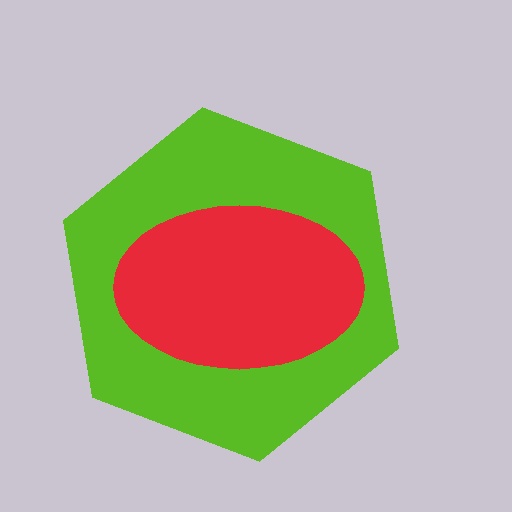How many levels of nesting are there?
2.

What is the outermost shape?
The lime hexagon.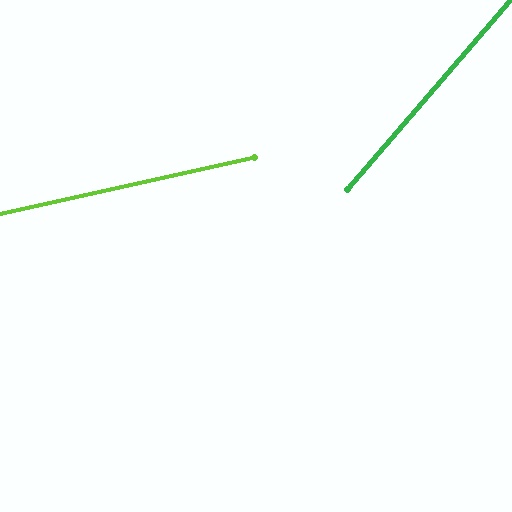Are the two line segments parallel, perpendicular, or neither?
Neither parallel nor perpendicular — they differ by about 37°.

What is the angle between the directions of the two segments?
Approximately 37 degrees.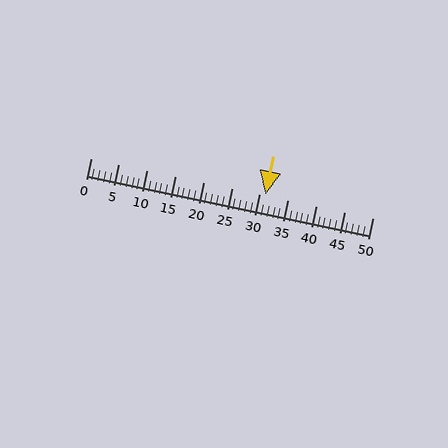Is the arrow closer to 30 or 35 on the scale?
The arrow is closer to 30.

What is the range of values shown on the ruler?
The ruler shows values from 0 to 50.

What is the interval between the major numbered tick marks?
The major tick marks are spaced 5 units apart.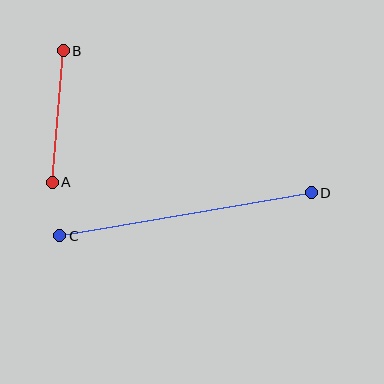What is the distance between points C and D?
The distance is approximately 255 pixels.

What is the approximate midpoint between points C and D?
The midpoint is at approximately (186, 214) pixels.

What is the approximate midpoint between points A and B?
The midpoint is at approximately (58, 117) pixels.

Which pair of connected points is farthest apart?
Points C and D are farthest apart.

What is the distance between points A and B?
The distance is approximately 132 pixels.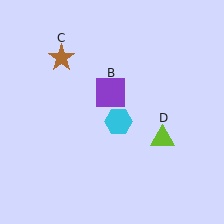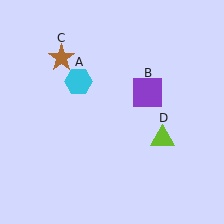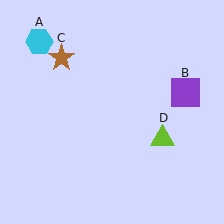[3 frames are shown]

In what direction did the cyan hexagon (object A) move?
The cyan hexagon (object A) moved up and to the left.